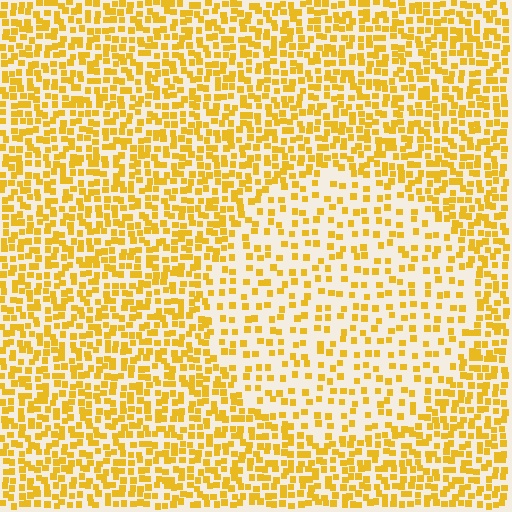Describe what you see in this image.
The image contains small yellow elements arranged at two different densities. A circle-shaped region is visible where the elements are less densely packed than the surrounding area.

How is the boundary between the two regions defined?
The boundary is defined by a change in element density (approximately 2.0x ratio). All elements are the same color, size, and shape.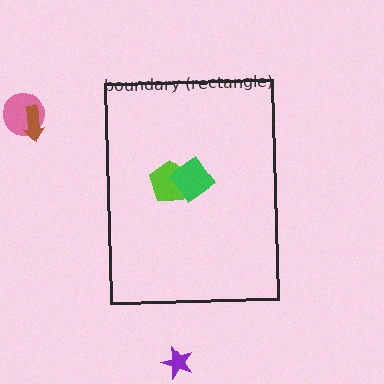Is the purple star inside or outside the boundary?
Outside.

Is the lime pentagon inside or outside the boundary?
Inside.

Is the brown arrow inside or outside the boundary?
Outside.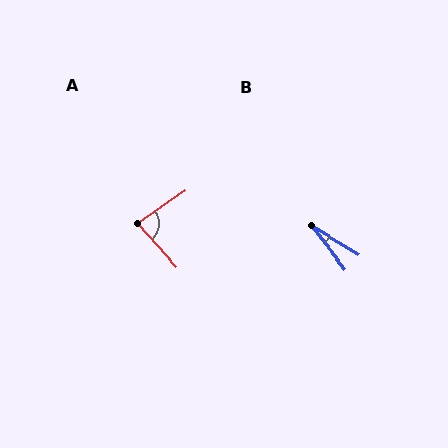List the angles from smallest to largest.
B (20°), A (82°).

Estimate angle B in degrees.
Approximately 20 degrees.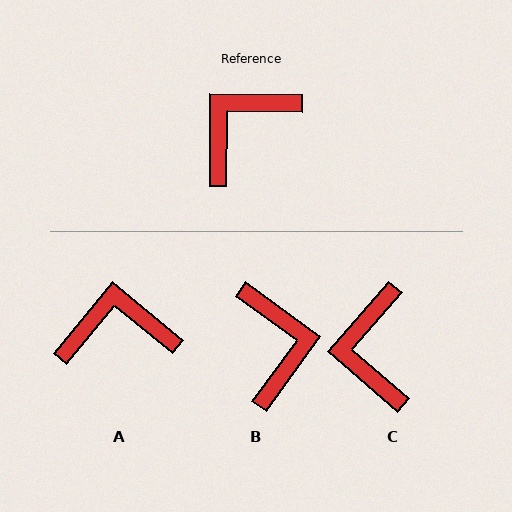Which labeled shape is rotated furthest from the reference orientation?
B, about 126 degrees away.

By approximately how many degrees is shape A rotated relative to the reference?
Approximately 39 degrees clockwise.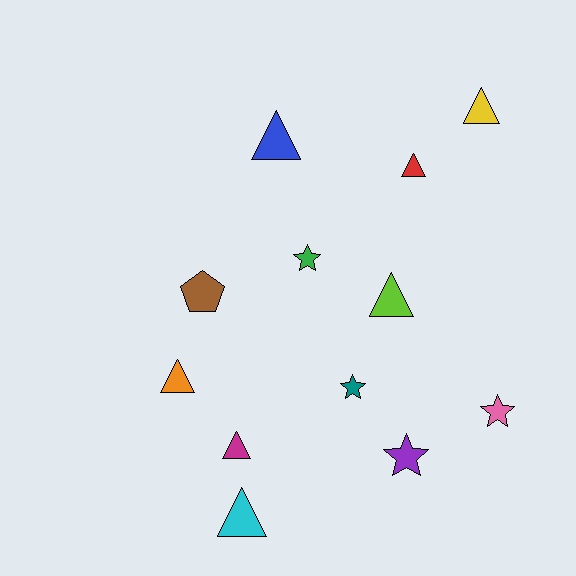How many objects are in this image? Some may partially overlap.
There are 12 objects.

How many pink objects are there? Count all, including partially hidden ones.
There is 1 pink object.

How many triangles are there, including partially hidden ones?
There are 7 triangles.